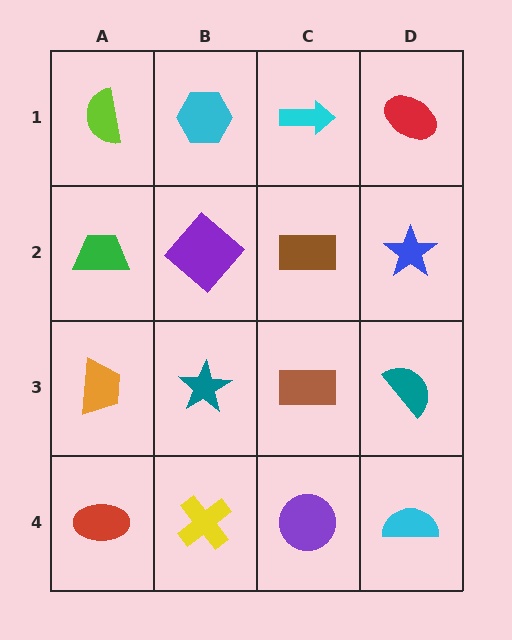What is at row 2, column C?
A brown rectangle.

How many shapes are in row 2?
4 shapes.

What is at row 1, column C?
A cyan arrow.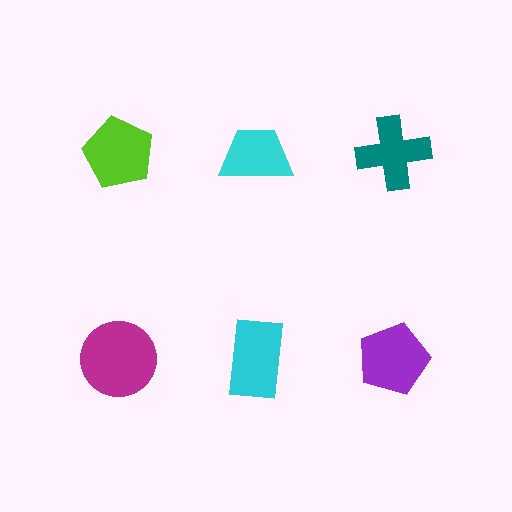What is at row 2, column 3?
A purple pentagon.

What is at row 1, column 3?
A teal cross.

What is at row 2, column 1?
A magenta circle.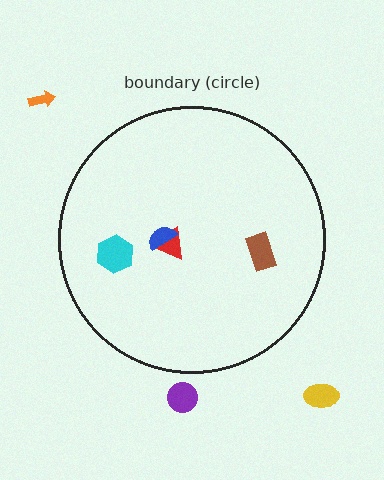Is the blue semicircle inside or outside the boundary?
Inside.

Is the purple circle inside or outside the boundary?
Outside.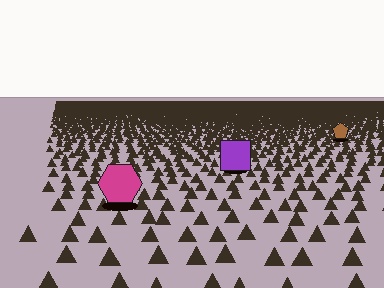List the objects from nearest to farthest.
From nearest to farthest: the magenta hexagon, the purple square, the brown pentagon.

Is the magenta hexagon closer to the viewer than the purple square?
Yes. The magenta hexagon is closer — you can tell from the texture gradient: the ground texture is coarser near it.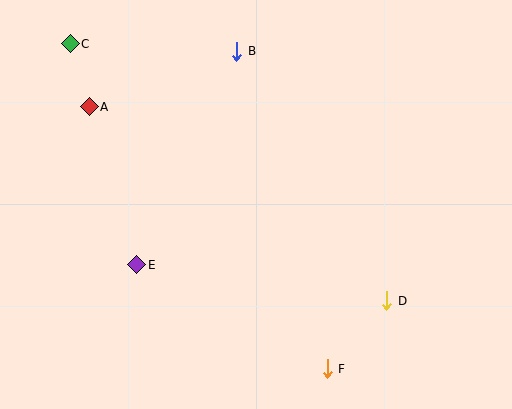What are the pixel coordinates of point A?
Point A is at (89, 107).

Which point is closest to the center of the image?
Point E at (137, 265) is closest to the center.